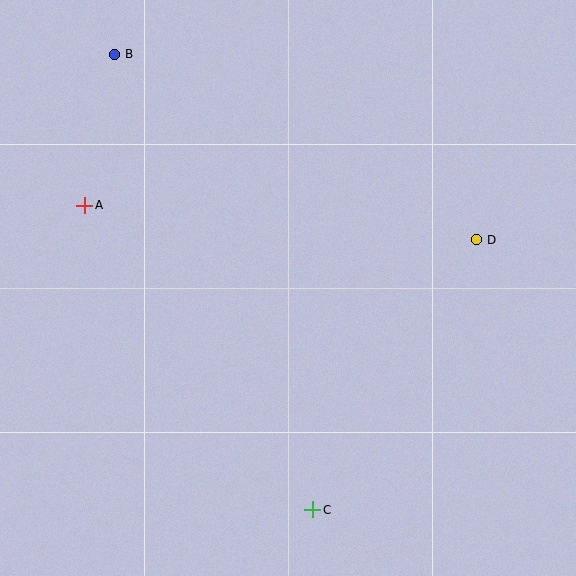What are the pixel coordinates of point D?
Point D is at (477, 240).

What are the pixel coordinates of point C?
Point C is at (313, 510).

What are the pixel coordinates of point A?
Point A is at (85, 205).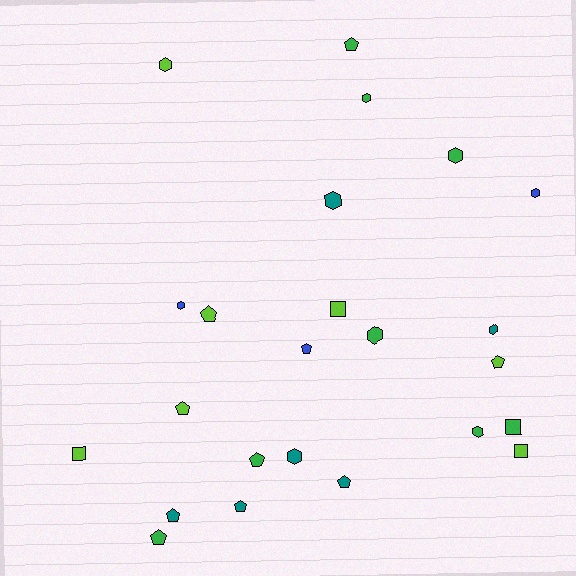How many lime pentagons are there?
There are 3 lime pentagons.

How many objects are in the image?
There are 24 objects.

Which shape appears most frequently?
Pentagon, with 10 objects.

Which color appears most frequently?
Green, with 8 objects.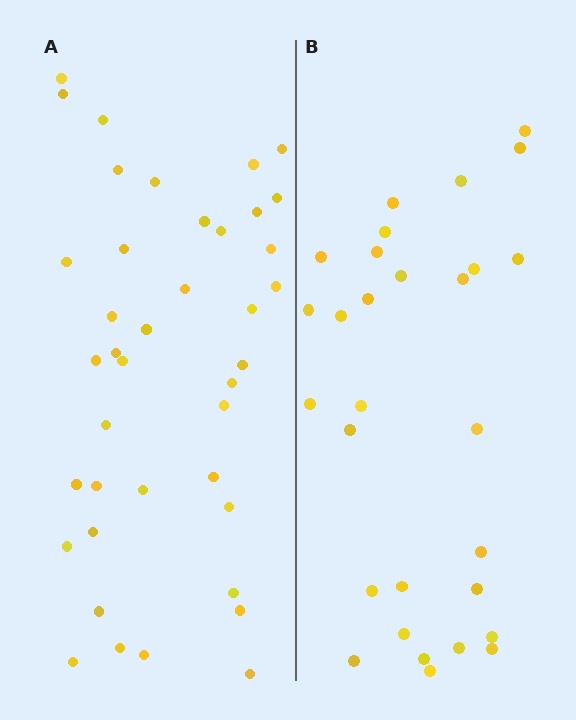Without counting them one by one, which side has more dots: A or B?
Region A (the left region) has more dots.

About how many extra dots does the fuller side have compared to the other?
Region A has roughly 12 or so more dots than region B.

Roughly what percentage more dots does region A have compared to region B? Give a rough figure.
About 40% more.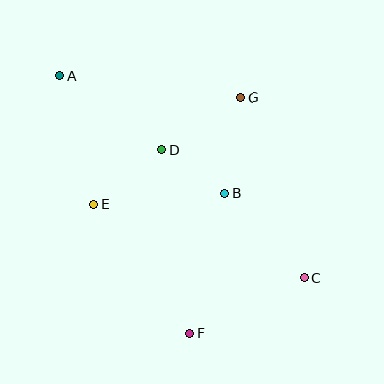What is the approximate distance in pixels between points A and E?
The distance between A and E is approximately 133 pixels.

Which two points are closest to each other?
Points B and D are closest to each other.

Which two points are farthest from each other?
Points A and C are farthest from each other.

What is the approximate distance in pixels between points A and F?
The distance between A and F is approximately 289 pixels.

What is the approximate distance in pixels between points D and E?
The distance between D and E is approximately 87 pixels.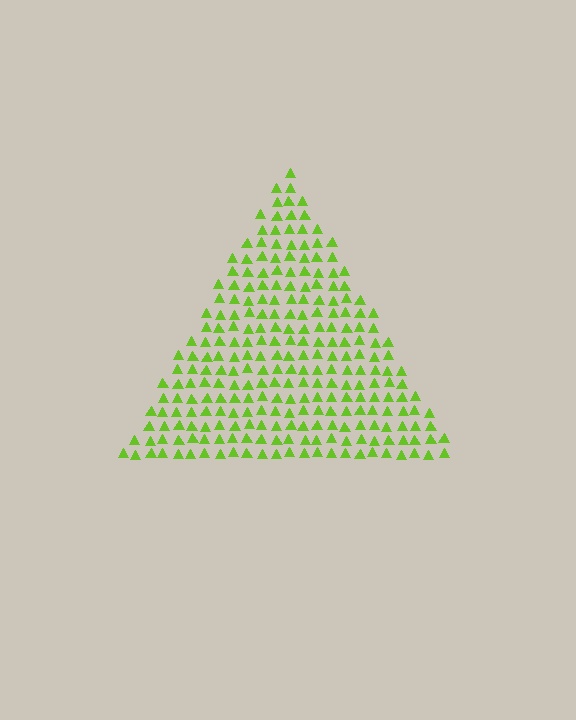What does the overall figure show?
The overall figure shows a triangle.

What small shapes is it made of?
It is made of small triangles.